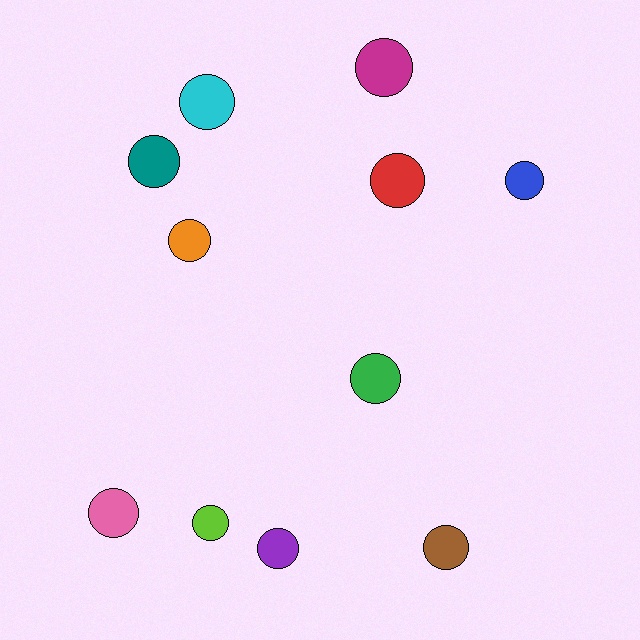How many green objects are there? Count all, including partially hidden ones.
There is 1 green object.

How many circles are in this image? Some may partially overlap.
There are 11 circles.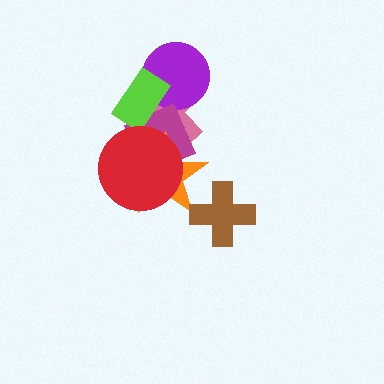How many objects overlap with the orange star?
4 objects overlap with the orange star.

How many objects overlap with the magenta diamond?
4 objects overlap with the magenta diamond.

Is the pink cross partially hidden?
Yes, it is partially covered by another shape.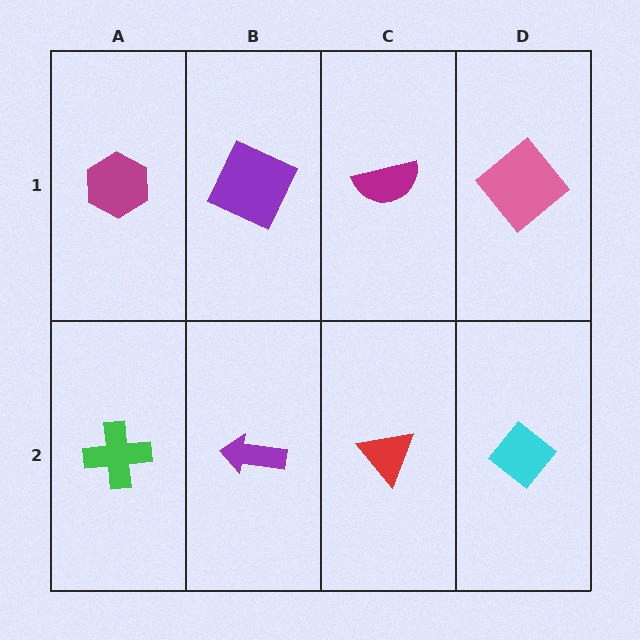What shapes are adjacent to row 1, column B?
A purple arrow (row 2, column B), a magenta hexagon (row 1, column A), a magenta semicircle (row 1, column C).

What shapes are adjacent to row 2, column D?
A pink diamond (row 1, column D), a red triangle (row 2, column C).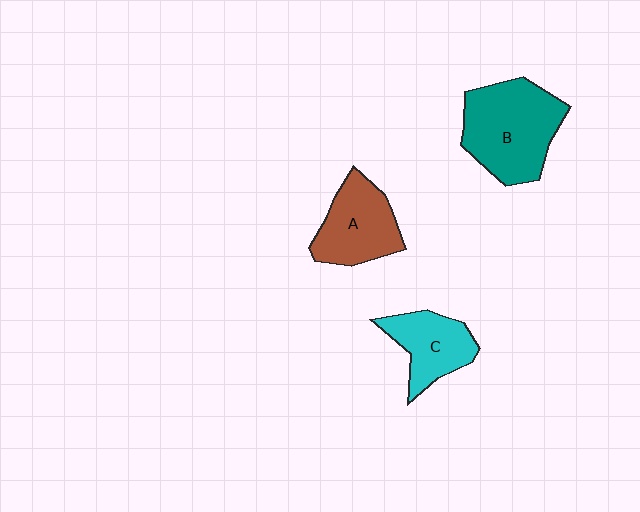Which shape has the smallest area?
Shape C (cyan).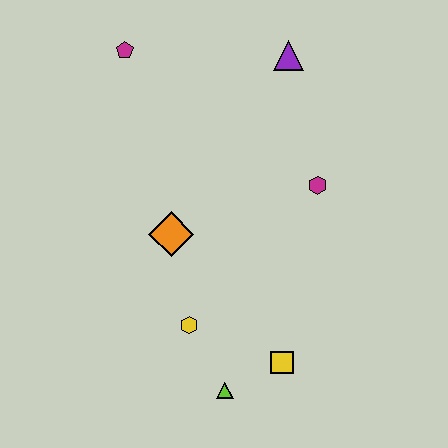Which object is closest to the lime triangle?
The yellow square is closest to the lime triangle.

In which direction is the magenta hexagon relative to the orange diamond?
The magenta hexagon is to the right of the orange diamond.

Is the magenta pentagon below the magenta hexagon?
No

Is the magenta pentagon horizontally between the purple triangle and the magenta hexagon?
No